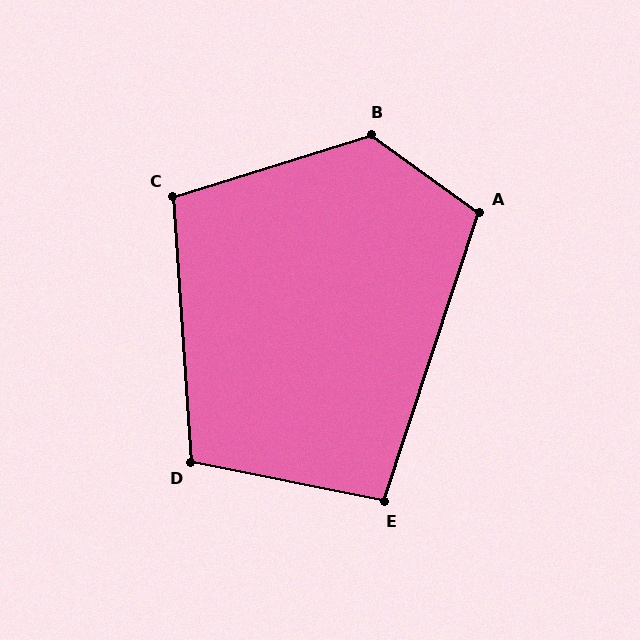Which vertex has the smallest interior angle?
E, at approximately 97 degrees.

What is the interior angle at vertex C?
Approximately 103 degrees (obtuse).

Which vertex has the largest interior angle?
B, at approximately 127 degrees.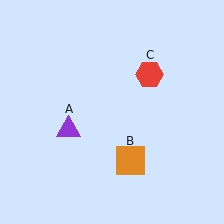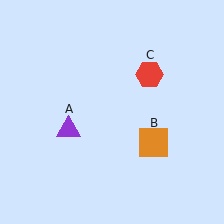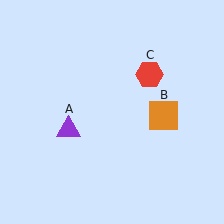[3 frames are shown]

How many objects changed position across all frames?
1 object changed position: orange square (object B).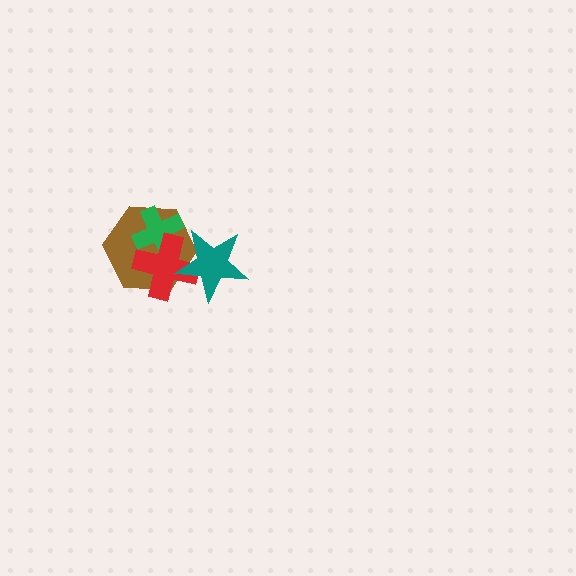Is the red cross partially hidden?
Yes, it is partially covered by another shape.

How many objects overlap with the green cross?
2 objects overlap with the green cross.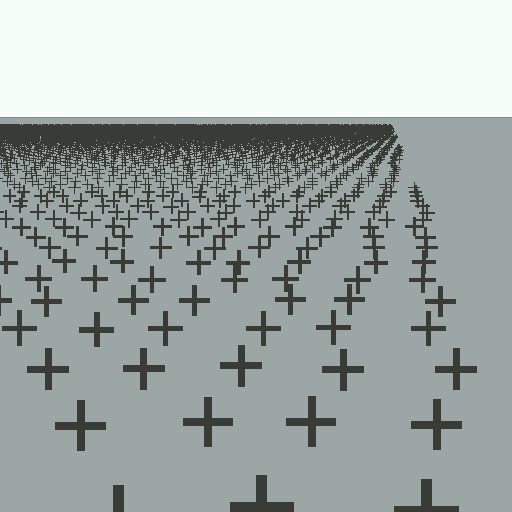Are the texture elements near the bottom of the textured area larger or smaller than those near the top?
Larger. Near the bottom, elements are closer to the viewer and appear at a bigger on-screen size.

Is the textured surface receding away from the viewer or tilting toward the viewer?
The surface is receding away from the viewer. Texture elements get smaller and denser toward the top.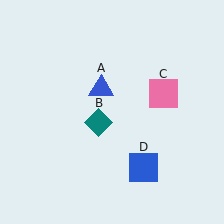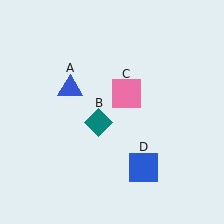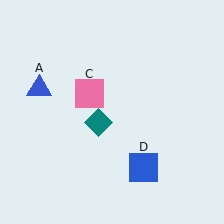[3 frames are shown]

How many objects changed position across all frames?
2 objects changed position: blue triangle (object A), pink square (object C).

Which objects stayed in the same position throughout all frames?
Teal diamond (object B) and blue square (object D) remained stationary.